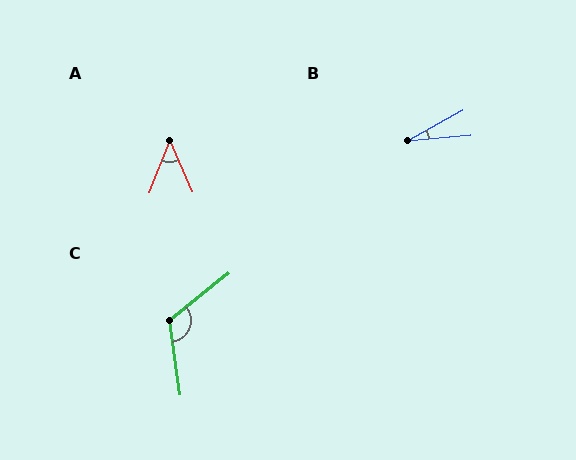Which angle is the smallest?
B, at approximately 24 degrees.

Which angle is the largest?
C, at approximately 121 degrees.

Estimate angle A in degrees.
Approximately 45 degrees.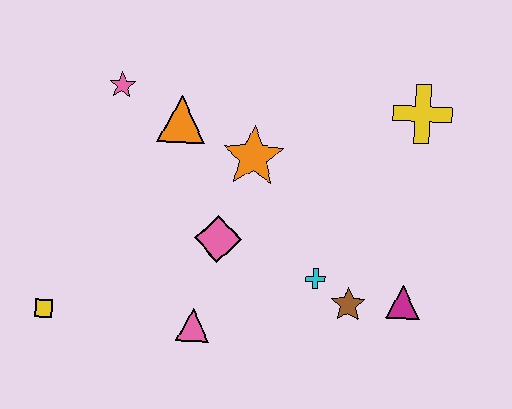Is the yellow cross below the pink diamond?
No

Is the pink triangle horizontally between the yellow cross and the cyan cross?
No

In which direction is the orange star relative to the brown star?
The orange star is above the brown star.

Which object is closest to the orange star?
The orange triangle is closest to the orange star.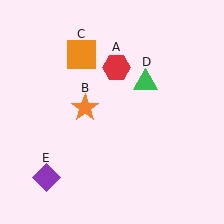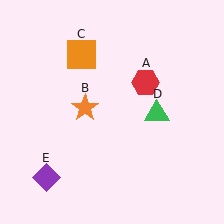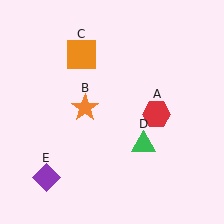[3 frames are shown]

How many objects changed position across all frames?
2 objects changed position: red hexagon (object A), green triangle (object D).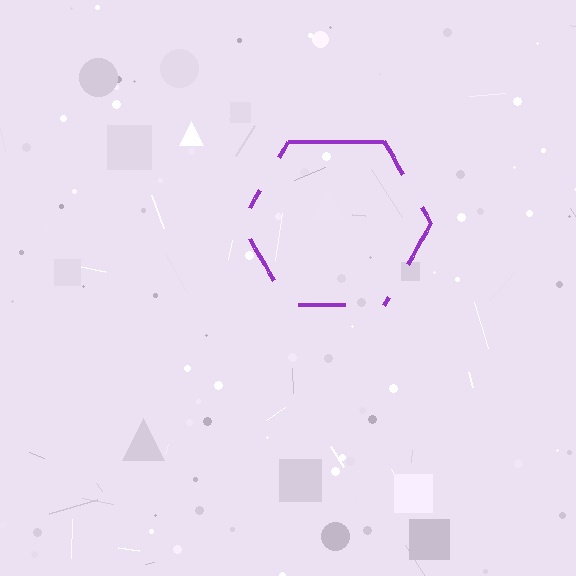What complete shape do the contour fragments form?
The contour fragments form a hexagon.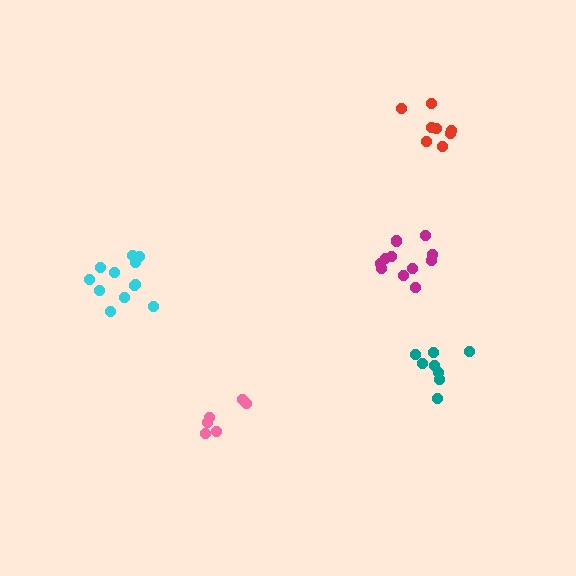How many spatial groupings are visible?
There are 5 spatial groupings.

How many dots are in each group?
Group 1: 12 dots, Group 2: 8 dots, Group 3: 6 dots, Group 4: 8 dots, Group 5: 12 dots (46 total).